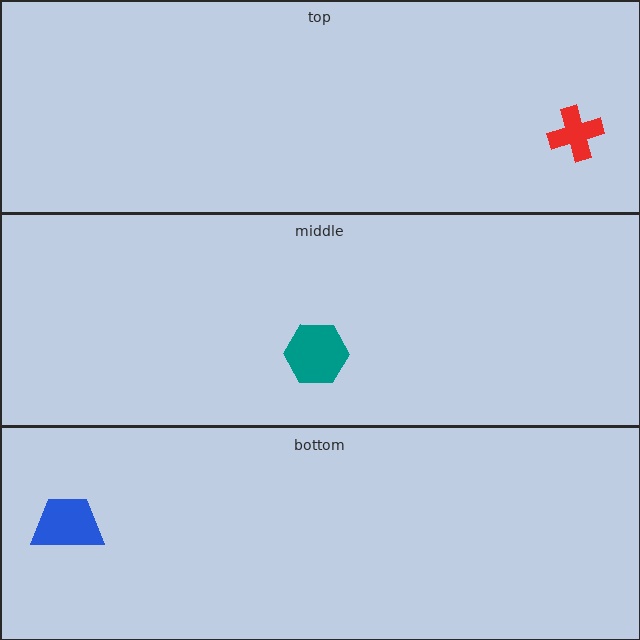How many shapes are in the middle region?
1.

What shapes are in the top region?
The red cross.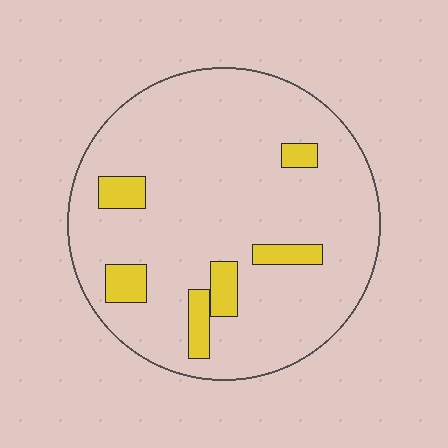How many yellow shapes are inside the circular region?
6.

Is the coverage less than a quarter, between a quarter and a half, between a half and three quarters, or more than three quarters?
Less than a quarter.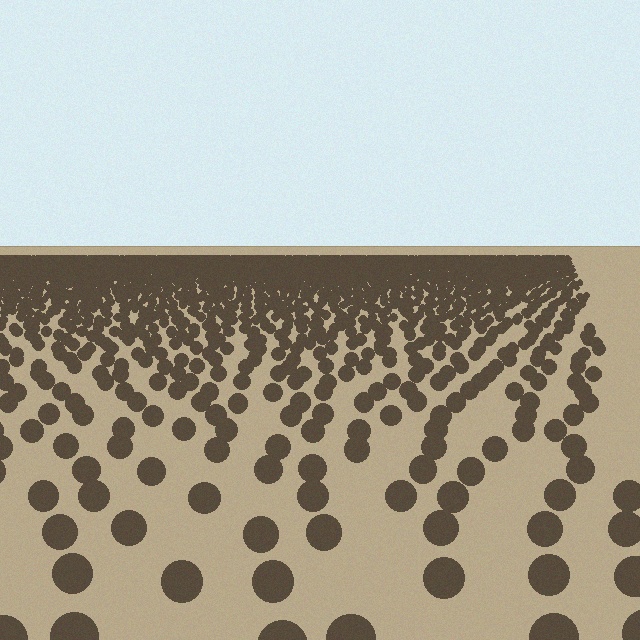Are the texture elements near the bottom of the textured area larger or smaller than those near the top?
Larger. Near the bottom, elements are closer to the viewer and appear at a bigger on-screen size.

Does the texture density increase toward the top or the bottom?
Density increases toward the top.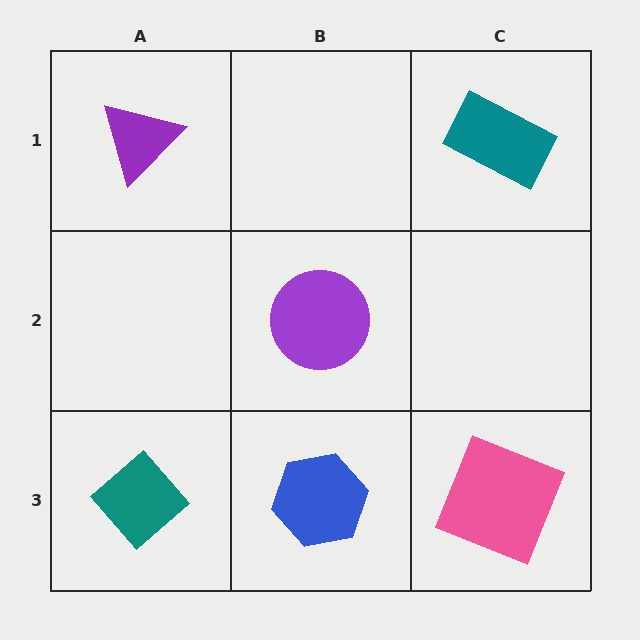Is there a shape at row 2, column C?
No, that cell is empty.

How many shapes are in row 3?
3 shapes.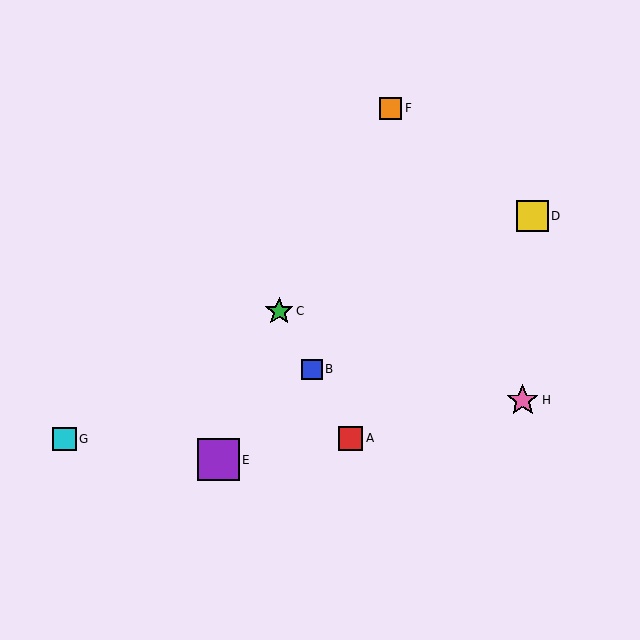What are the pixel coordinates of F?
Object F is at (390, 108).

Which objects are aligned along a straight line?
Objects A, B, C are aligned along a straight line.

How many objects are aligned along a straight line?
3 objects (A, B, C) are aligned along a straight line.